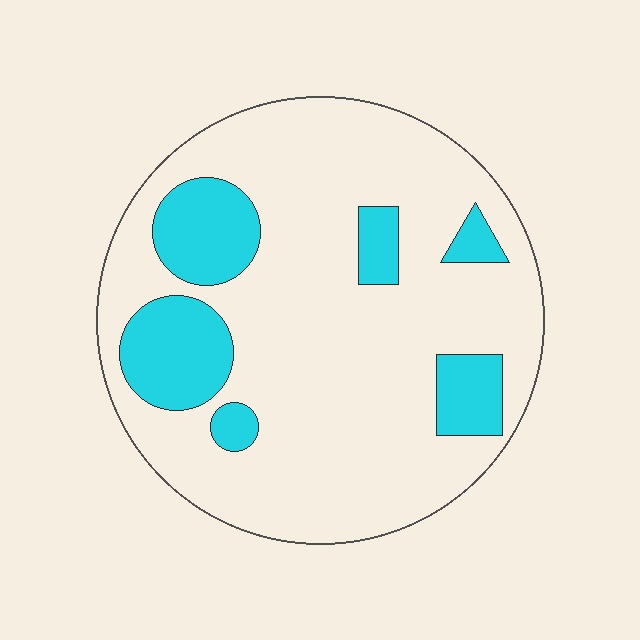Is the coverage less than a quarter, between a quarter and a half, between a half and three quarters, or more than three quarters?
Less than a quarter.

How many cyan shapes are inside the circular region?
6.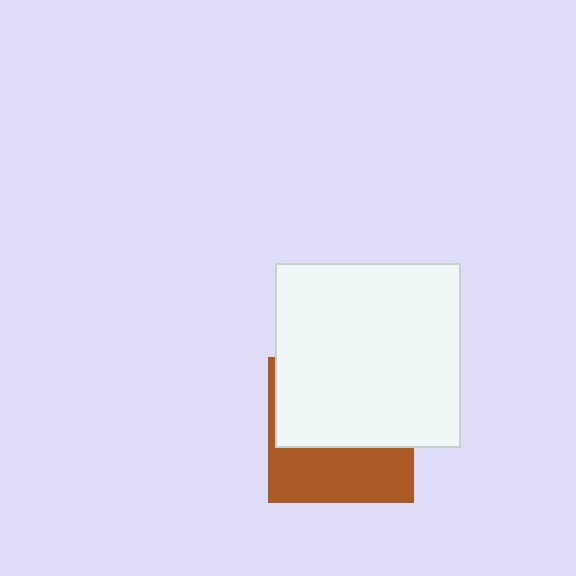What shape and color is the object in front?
The object in front is a white square.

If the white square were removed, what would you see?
You would see the complete brown square.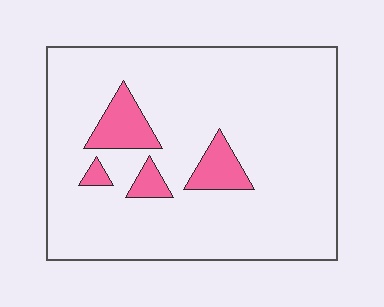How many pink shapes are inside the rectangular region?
4.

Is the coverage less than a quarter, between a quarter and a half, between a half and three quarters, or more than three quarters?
Less than a quarter.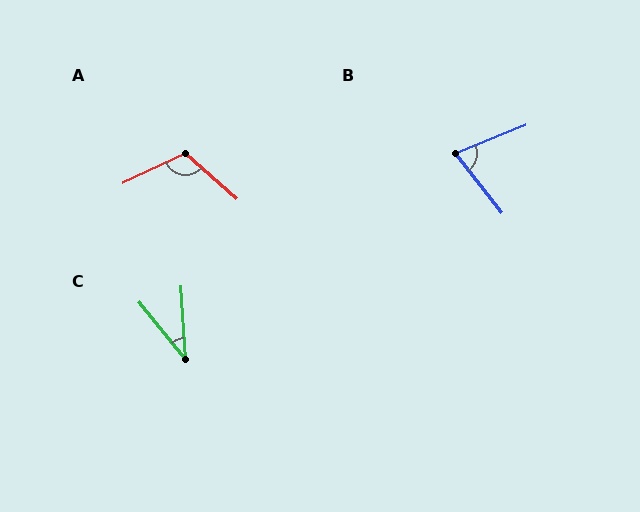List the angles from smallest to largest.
C (35°), B (74°), A (113°).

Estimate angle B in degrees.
Approximately 74 degrees.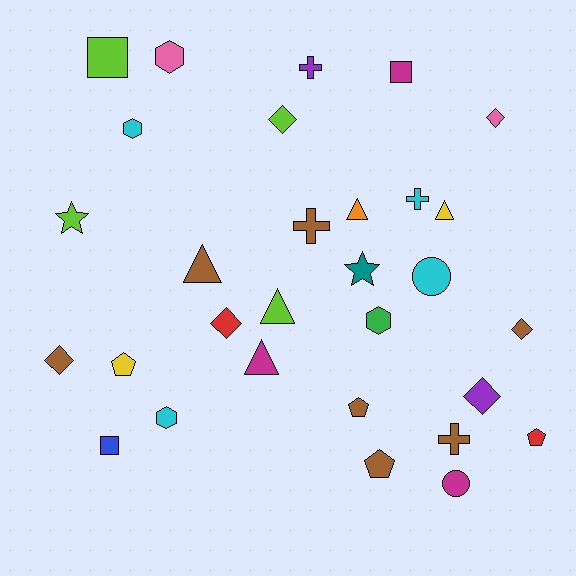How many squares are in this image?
There are 3 squares.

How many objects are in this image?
There are 30 objects.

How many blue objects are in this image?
There is 1 blue object.